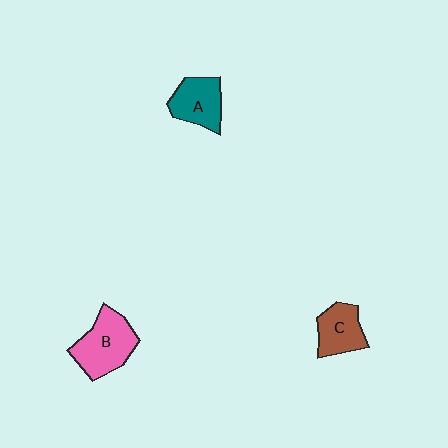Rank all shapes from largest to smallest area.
From largest to smallest: B (pink), A (teal), C (brown).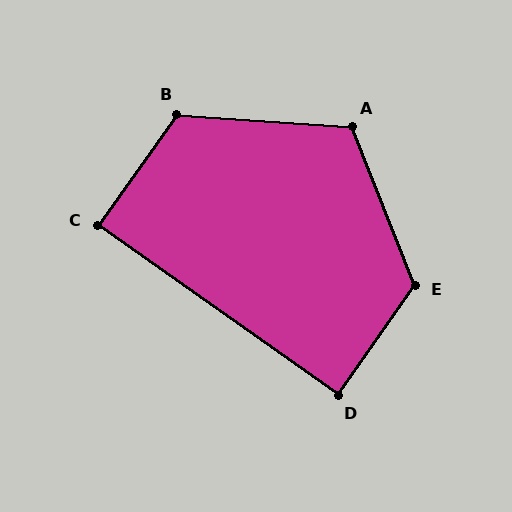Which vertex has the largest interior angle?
E, at approximately 124 degrees.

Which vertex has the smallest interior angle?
C, at approximately 89 degrees.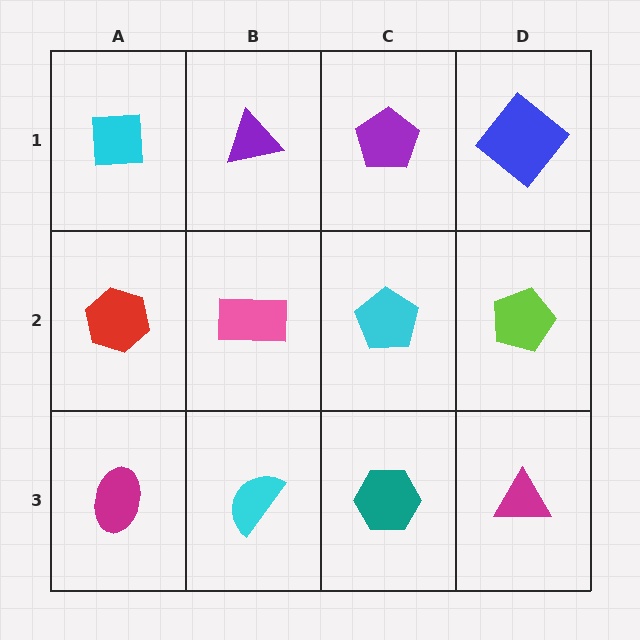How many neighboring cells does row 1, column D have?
2.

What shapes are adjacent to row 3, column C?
A cyan pentagon (row 2, column C), a cyan semicircle (row 3, column B), a magenta triangle (row 3, column D).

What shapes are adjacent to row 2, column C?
A purple pentagon (row 1, column C), a teal hexagon (row 3, column C), a pink rectangle (row 2, column B), a lime pentagon (row 2, column D).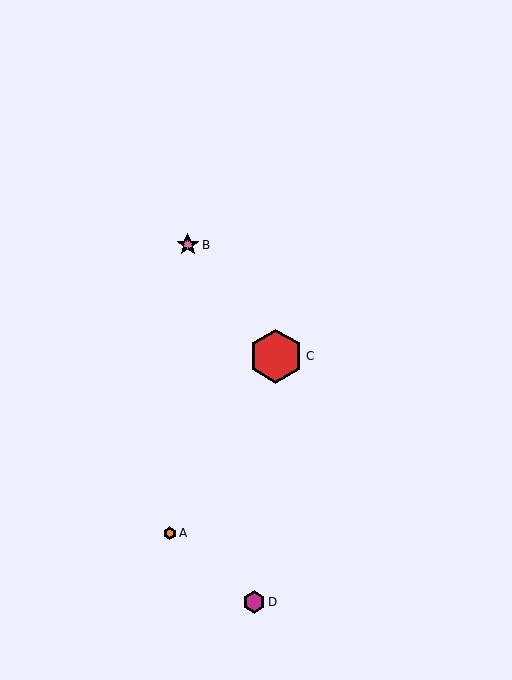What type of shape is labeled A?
Shape A is an orange hexagon.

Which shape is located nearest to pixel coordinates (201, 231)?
The pink star (labeled B) at (188, 245) is nearest to that location.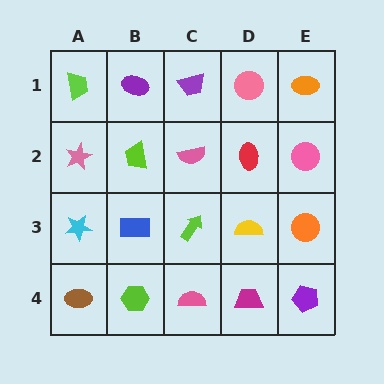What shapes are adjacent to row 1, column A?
A pink star (row 2, column A), a purple ellipse (row 1, column B).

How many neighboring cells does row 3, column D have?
4.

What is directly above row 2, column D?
A pink circle.